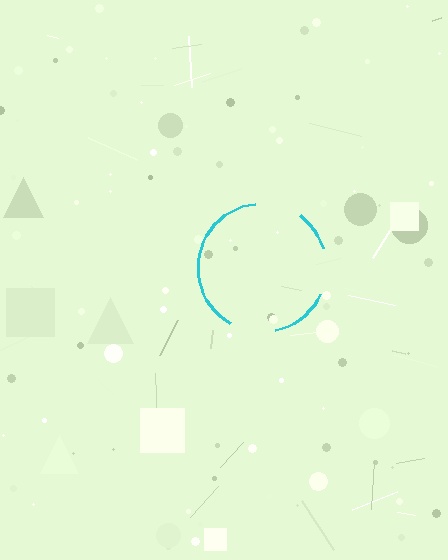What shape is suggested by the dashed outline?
The dashed outline suggests a circle.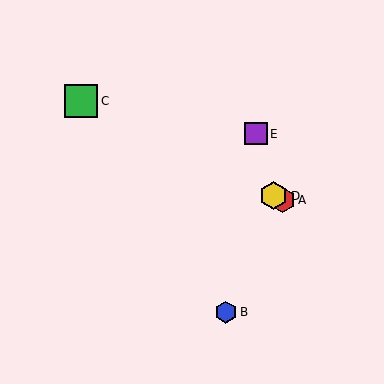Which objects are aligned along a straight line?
Objects A, C, D are aligned along a straight line.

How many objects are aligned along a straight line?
3 objects (A, C, D) are aligned along a straight line.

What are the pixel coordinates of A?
Object A is at (283, 200).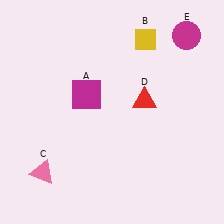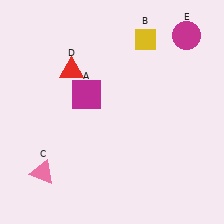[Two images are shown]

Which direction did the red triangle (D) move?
The red triangle (D) moved left.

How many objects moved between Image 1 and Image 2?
1 object moved between the two images.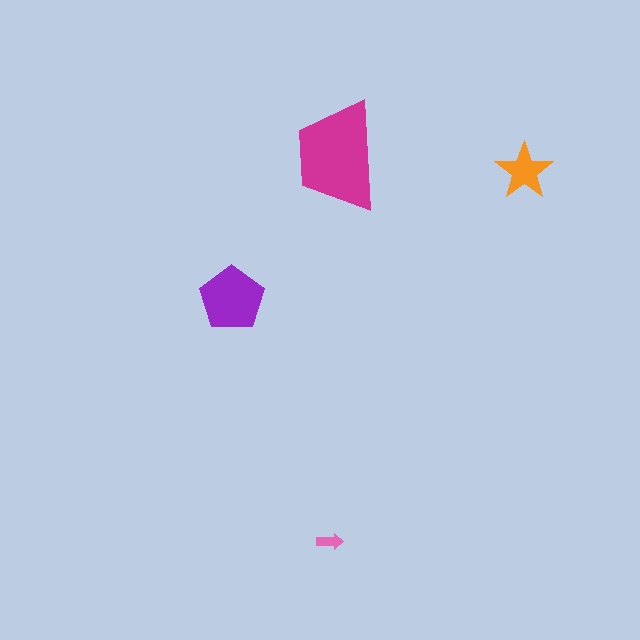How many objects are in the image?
There are 4 objects in the image.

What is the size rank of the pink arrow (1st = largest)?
4th.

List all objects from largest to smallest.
The magenta trapezoid, the purple pentagon, the orange star, the pink arrow.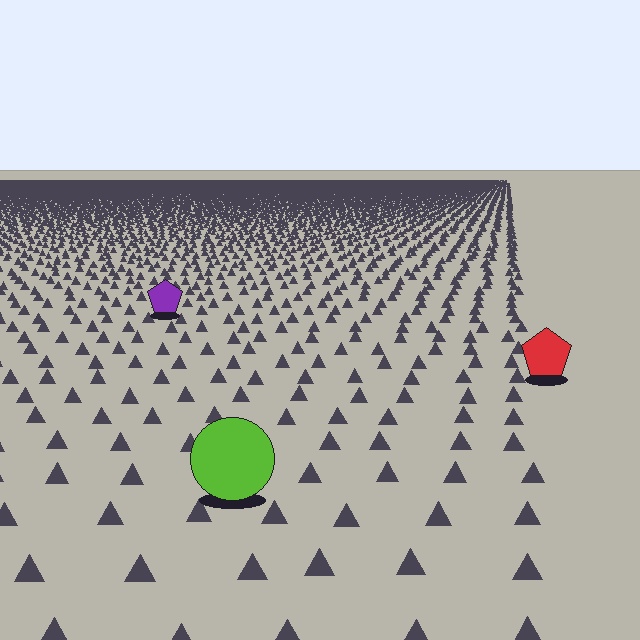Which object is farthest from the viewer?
The purple pentagon is farthest from the viewer. It appears smaller and the ground texture around it is denser.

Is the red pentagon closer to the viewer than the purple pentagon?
Yes. The red pentagon is closer — you can tell from the texture gradient: the ground texture is coarser near it.